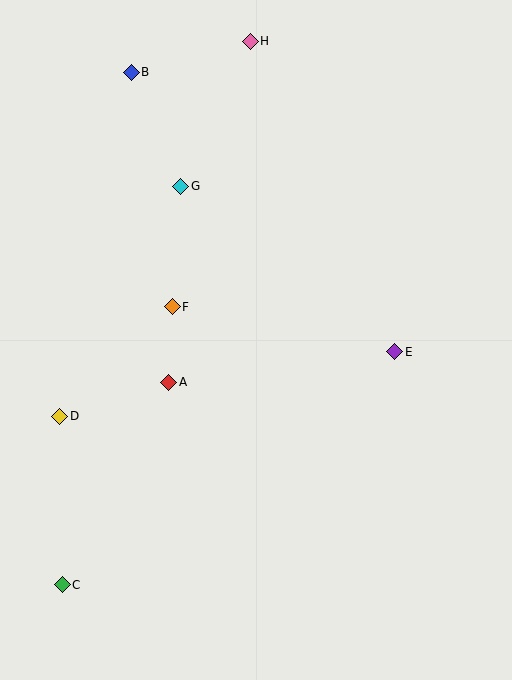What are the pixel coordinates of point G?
Point G is at (181, 186).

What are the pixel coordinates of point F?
Point F is at (172, 307).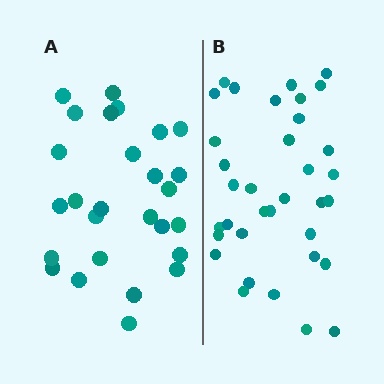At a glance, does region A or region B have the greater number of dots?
Region B (the right region) has more dots.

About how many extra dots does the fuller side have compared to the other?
Region B has roughly 8 or so more dots than region A.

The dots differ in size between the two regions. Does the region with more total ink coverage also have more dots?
No. Region A has more total ink coverage because its dots are larger, but region B actually contains more individual dots. Total area can be misleading — the number of items is what matters here.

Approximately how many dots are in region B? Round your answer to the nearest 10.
About 40 dots. (The exact count is 35, which rounds to 40.)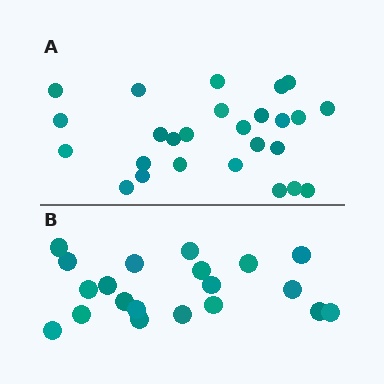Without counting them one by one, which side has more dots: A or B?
Region A (the top region) has more dots.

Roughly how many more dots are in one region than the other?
Region A has about 6 more dots than region B.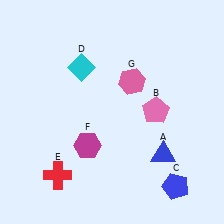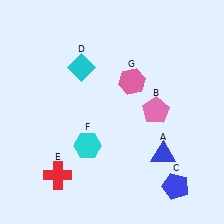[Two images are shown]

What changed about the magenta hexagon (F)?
In Image 1, F is magenta. In Image 2, it changed to cyan.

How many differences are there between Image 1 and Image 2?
There is 1 difference between the two images.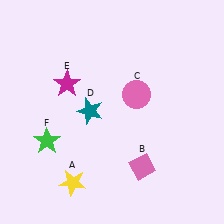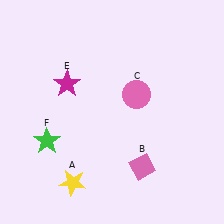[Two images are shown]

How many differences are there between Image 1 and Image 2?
There is 1 difference between the two images.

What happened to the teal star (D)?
The teal star (D) was removed in Image 2. It was in the top-left area of Image 1.